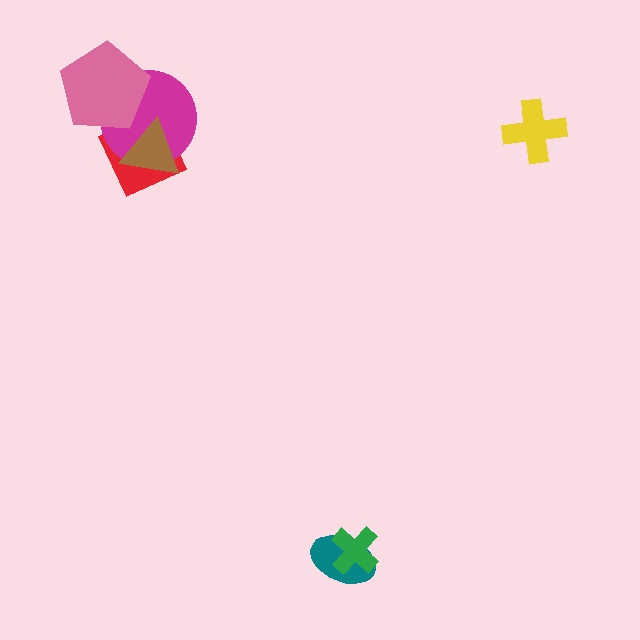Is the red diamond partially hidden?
Yes, it is partially covered by another shape.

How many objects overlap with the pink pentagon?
2 objects overlap with the pink pentagon.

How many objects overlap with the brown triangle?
2 objects overlap with the brown triangle.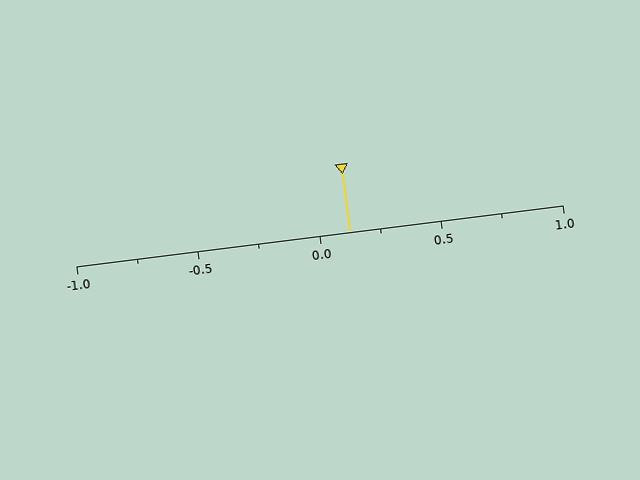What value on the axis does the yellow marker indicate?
The marker indicates approximately 0.12.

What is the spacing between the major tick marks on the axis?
The major ticks are spaced 0.5 apart.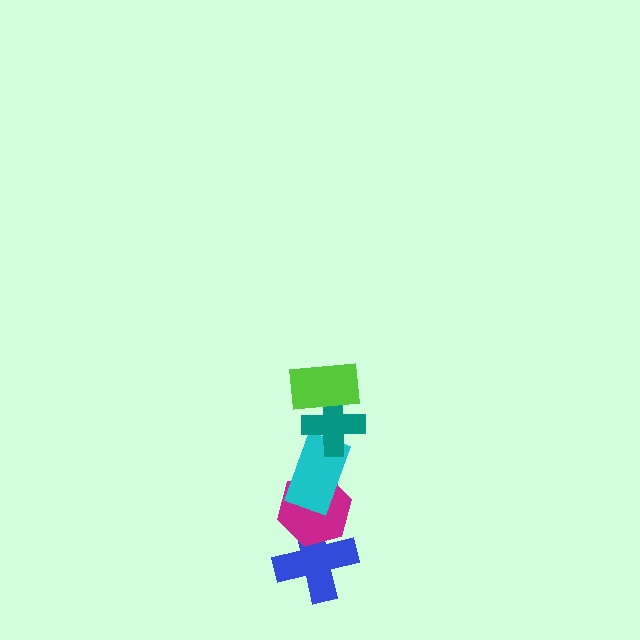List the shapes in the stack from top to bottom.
From top to bottom: the lime rectangle, the teal cross, the cyan rectangle, the magenta hexagon, the blue cross.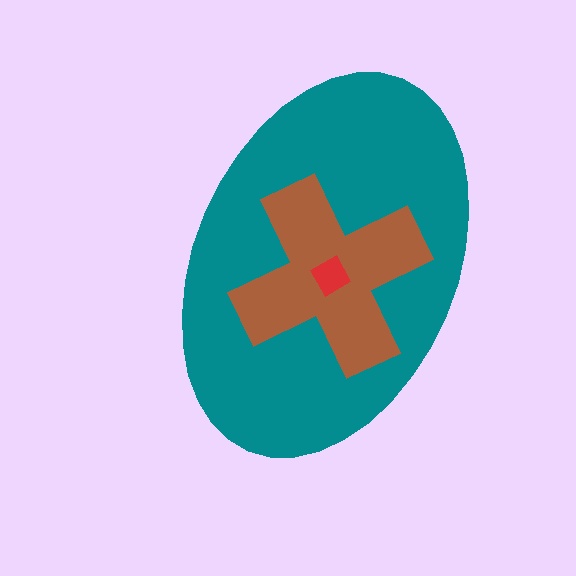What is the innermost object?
The red square.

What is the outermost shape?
The teal ellipse.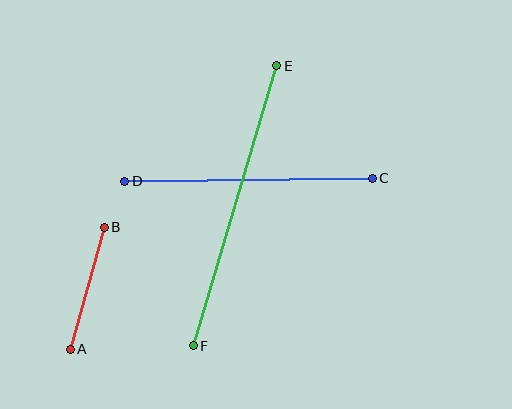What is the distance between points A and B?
The distance is approximately 127 pixels.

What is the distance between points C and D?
The distance is approximately 247 pixels.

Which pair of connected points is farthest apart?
Points E and F are farthest apart.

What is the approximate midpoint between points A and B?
The midpoint is at approximately (87, 288) pixels.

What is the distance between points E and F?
The distance is approximately 292 pixels.